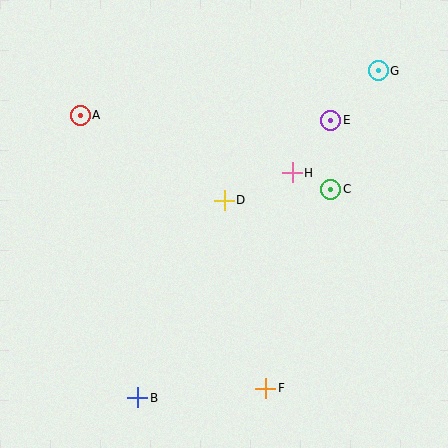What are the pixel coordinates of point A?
Point A is at (80, 115).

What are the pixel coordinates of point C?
Point C is at (331, 189).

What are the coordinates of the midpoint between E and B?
The midpoint between E and B is at (234, 259).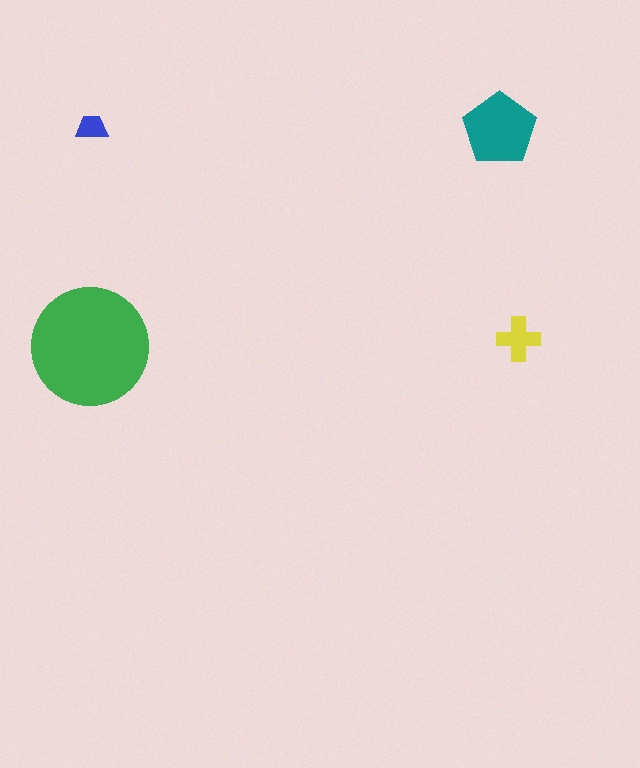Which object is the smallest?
The blue trapezoid.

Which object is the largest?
The green circle.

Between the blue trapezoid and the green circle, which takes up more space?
The green circle.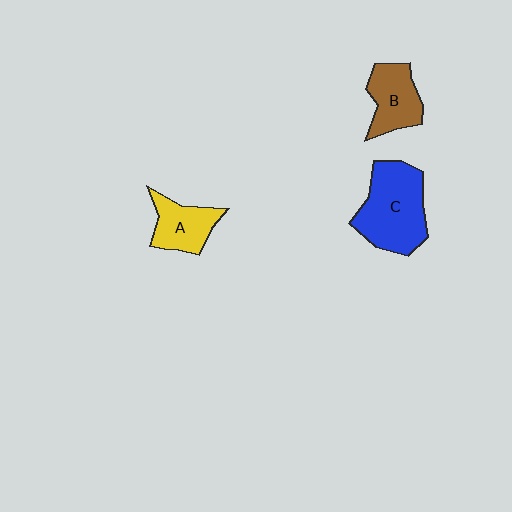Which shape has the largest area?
Shape C (blue).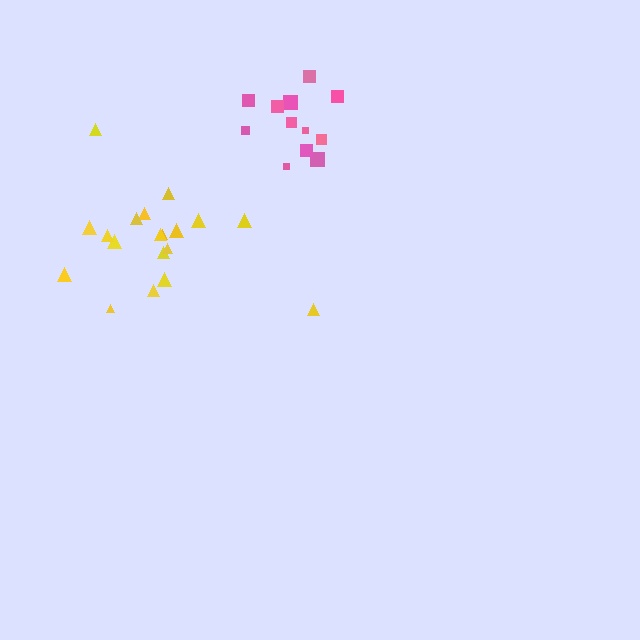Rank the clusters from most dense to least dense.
pink, yellow.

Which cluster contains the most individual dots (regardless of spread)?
Yellow (19).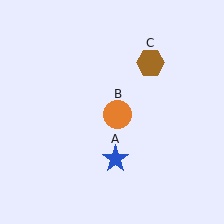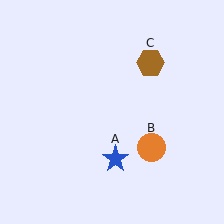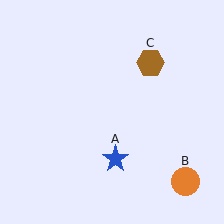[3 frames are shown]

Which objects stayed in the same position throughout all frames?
Blue star (object A) and brown hexagon (object C) remained stationary.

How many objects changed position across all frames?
1 object changed position: orange circle (object B).